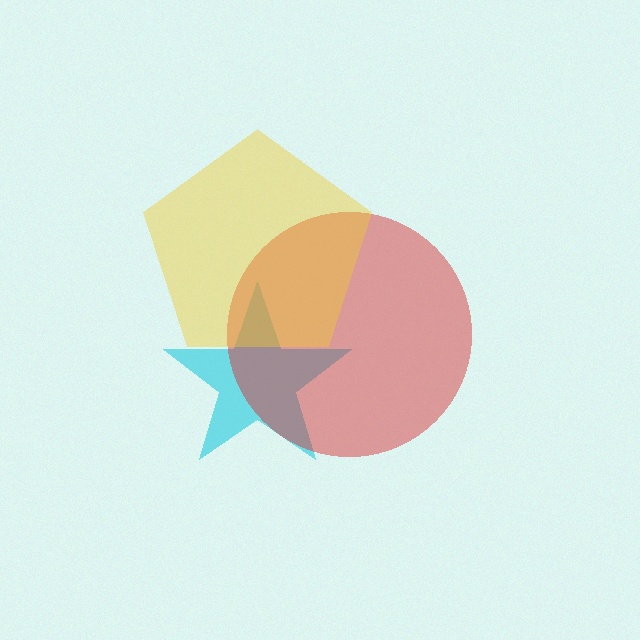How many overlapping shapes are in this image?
There are 3 overlapping shapes in the image.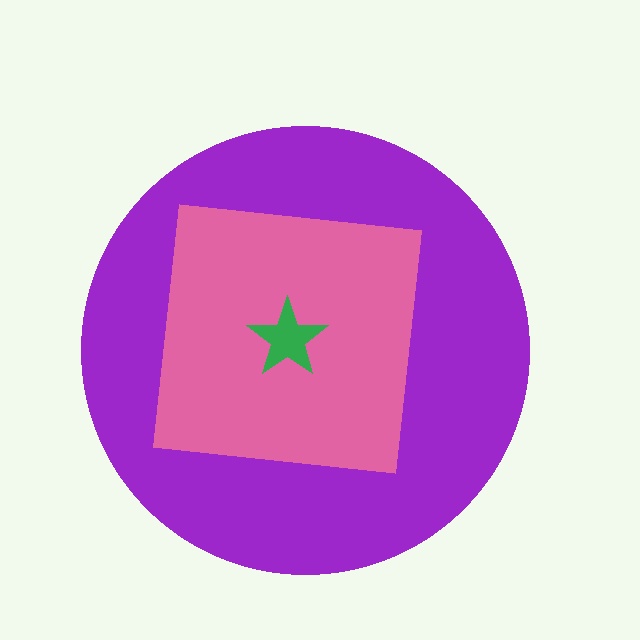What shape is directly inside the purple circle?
The pink square.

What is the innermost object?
The green star.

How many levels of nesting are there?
3.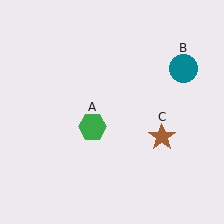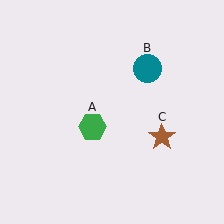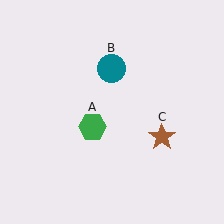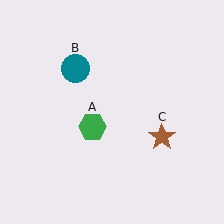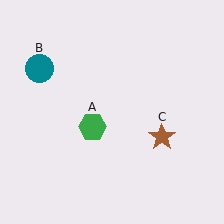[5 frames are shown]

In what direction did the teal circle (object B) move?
The teal circle (object B) moved left.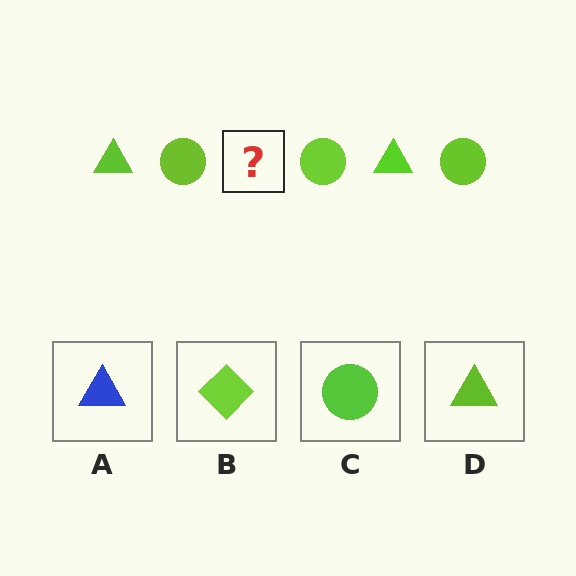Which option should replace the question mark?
Option D.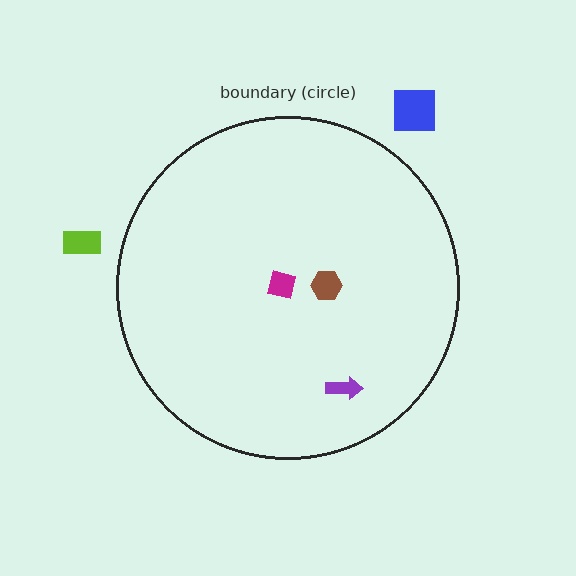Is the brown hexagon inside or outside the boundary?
Inside.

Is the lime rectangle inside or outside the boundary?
Outside.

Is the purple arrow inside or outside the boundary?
Inside.